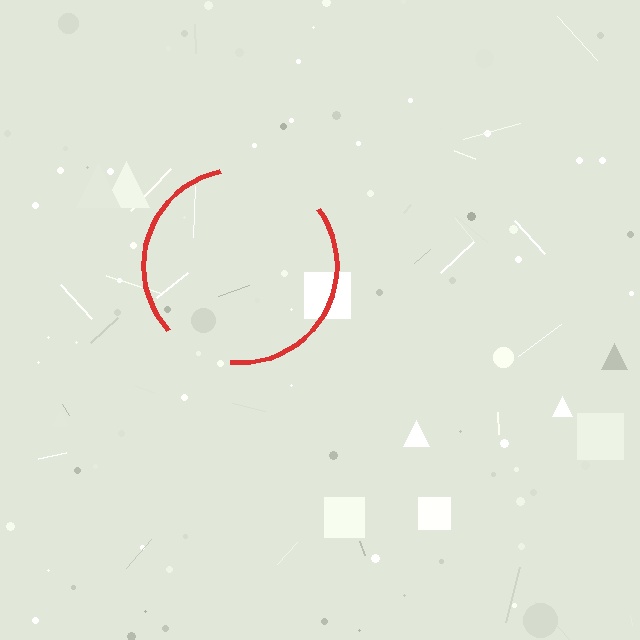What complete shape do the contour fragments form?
The contour fragments form a circle.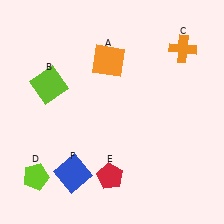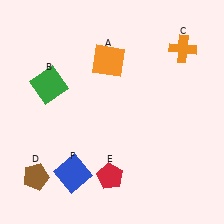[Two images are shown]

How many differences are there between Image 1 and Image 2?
There are 2 differences between the two images.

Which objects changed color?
B changed from lime to green. D changed from lime to brown.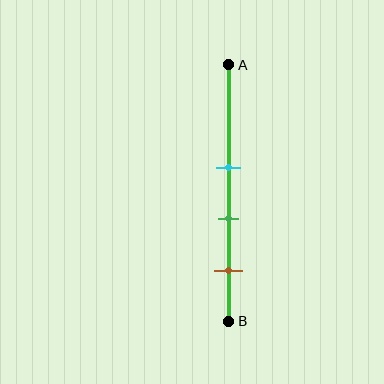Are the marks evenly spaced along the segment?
Yes, the marks are approximately evenly spaced.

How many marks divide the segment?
There are 3 marks dividing the segment.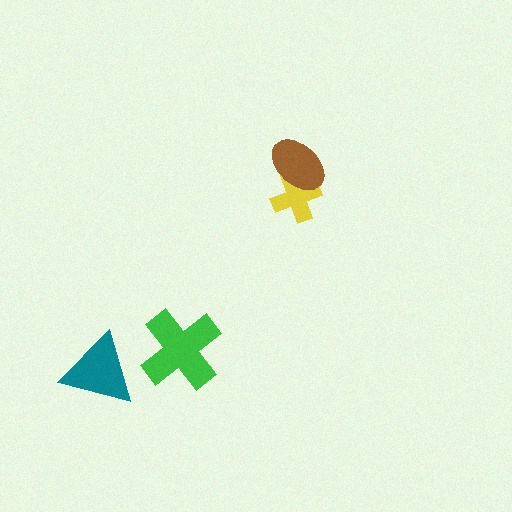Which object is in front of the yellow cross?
The brown ellipse is in front of the yellow cross.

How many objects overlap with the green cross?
0 objects overlap with the green cross.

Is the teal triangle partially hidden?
No, no other shape covers it.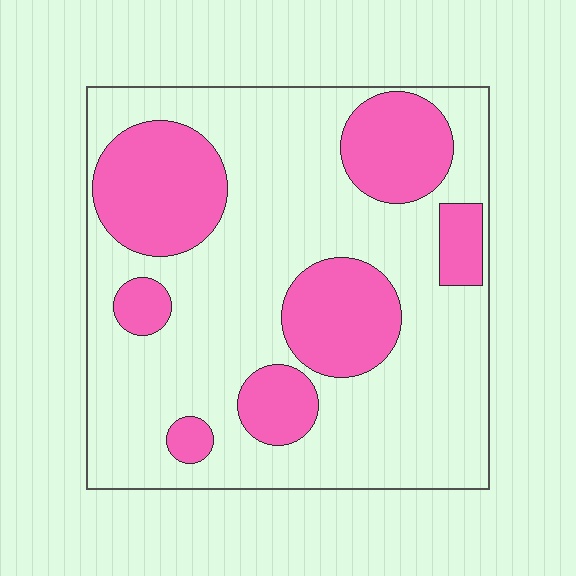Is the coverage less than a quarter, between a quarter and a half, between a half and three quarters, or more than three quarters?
Between a quarter and a half.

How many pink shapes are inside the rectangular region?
7.